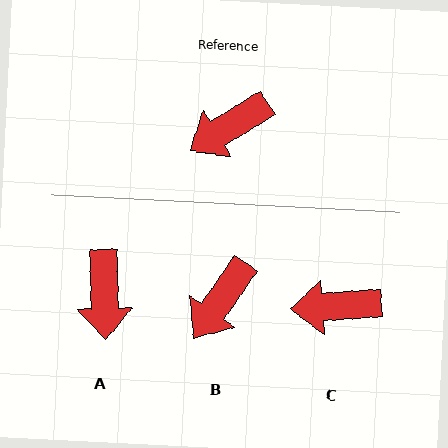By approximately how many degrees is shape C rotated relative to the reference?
Approximately 27 degrees clockwise.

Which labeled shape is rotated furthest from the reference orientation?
A, about 60 degrees away.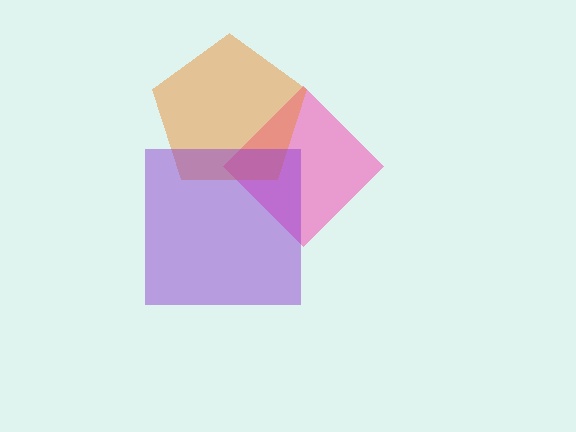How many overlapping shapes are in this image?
There are 3 overlapping shapes in the image.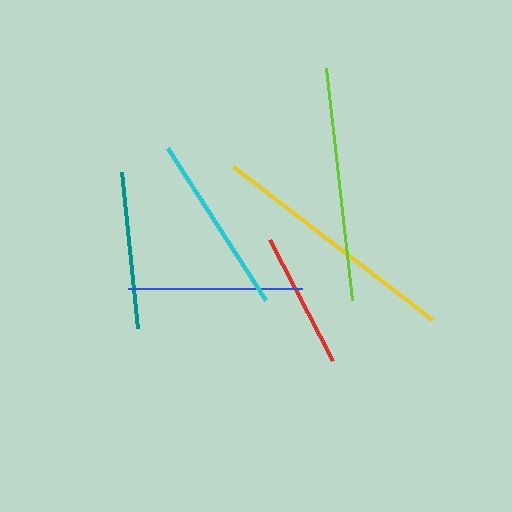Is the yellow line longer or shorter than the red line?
The yellow line is longer than the red line.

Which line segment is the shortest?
The red line is the shortest at approximately 136 pixels.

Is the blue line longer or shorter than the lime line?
The lime line is longer than the blue line.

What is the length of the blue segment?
The blue segment is approximately 175 pixels long.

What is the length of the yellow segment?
The yellow segment is approximately 251 pixels long.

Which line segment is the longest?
The yellow line is the longest at approximately 251 pixels.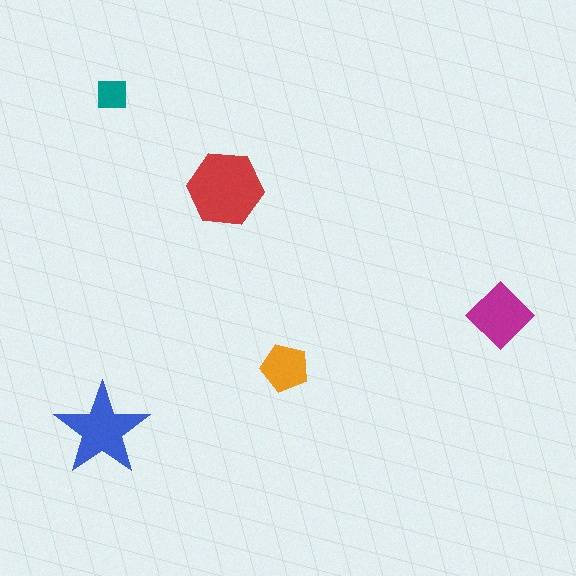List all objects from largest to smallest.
The red hexagon, the blue star, the magenta diamond, the orange pentagon, the teal square.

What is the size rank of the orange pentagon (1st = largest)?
4th.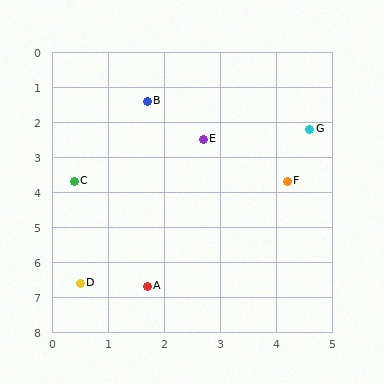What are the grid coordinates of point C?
Point C is at approximately (0.4, 3.7).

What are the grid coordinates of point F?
Point F is at approximately (4.2, 3.7).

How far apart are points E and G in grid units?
Points E and G are about 1.9 grid units apart.